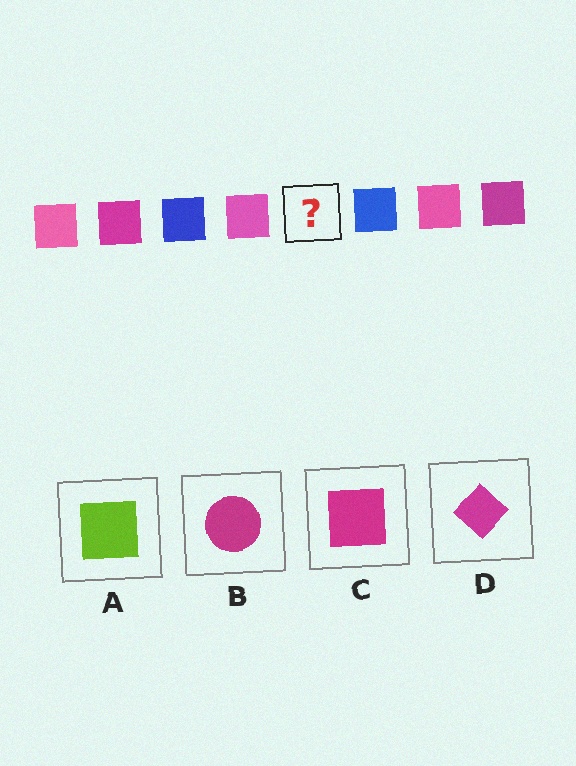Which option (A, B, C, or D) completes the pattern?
C.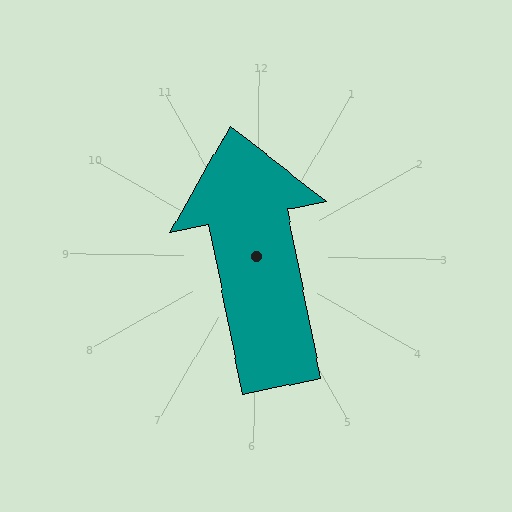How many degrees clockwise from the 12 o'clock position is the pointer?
Approximately 348 degrees.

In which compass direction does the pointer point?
North.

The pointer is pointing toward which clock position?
Roughly 12 o'clock.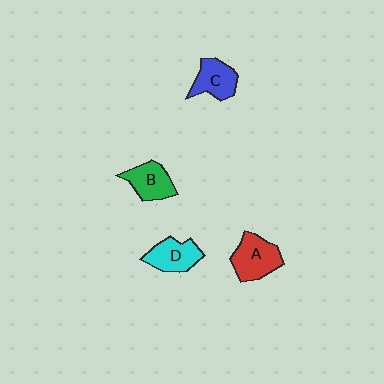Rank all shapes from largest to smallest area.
From largest to smallest: A (red), D (cyan), B (green), C (blue).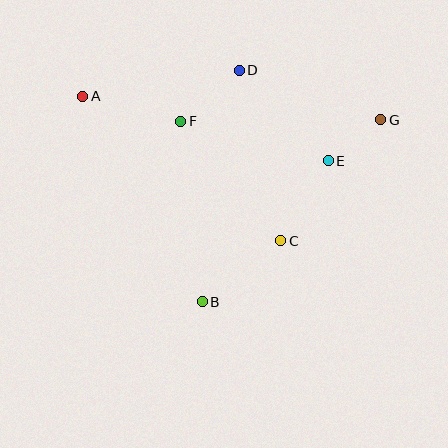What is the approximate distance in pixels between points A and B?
The distance between A and B is approximately 238 pixels.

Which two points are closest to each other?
Points E and G are closest to each other.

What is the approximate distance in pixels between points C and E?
The distance between C and E is approximately 93 pixels.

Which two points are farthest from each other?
Points A and G are farthest from each other.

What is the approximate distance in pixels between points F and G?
The distance between F and G is approximately 200 pixels.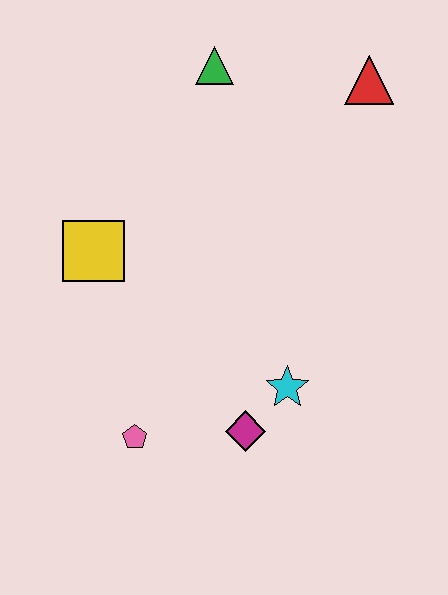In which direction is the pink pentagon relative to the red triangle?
The pink pentagon is below the red triangle.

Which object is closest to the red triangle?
The green triangle is closest to the red triangle.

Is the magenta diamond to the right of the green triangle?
Yes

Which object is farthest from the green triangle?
The pink pentagon is farthest from the green triangle.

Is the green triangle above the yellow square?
Yes